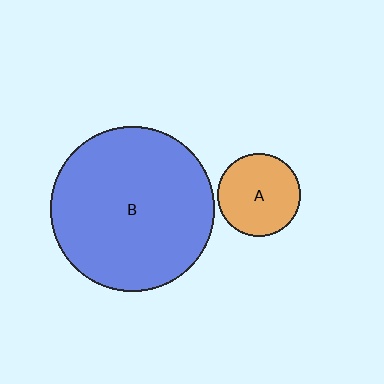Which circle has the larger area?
Circle B (blue).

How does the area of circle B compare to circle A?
Approximately 3.9 times.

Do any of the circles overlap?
No, none of the circles overlap.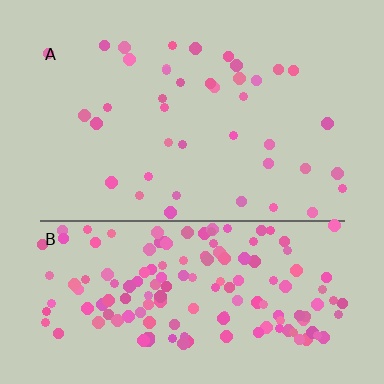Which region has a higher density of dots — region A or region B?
B (the bottom).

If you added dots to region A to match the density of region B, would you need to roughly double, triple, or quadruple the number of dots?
Approximately quadruple.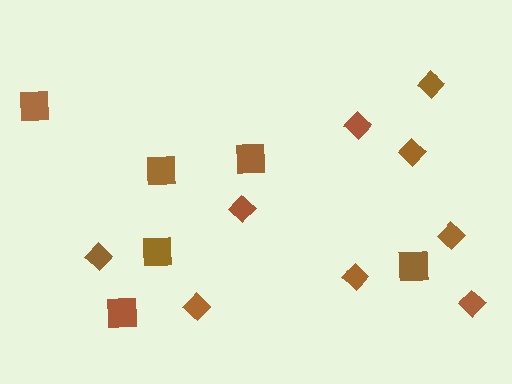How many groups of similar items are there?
There are 2 groups: one group of diamonds (9) and one group of squares (6).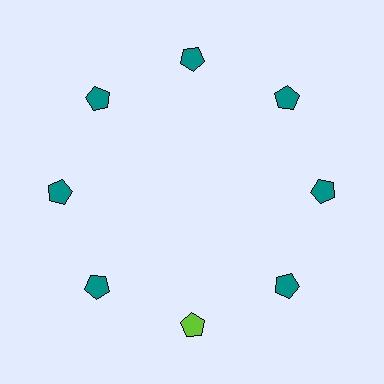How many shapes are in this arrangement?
There are 8 shapes arranged in a ring pattern.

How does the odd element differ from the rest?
It has a different color: lime instead of teal.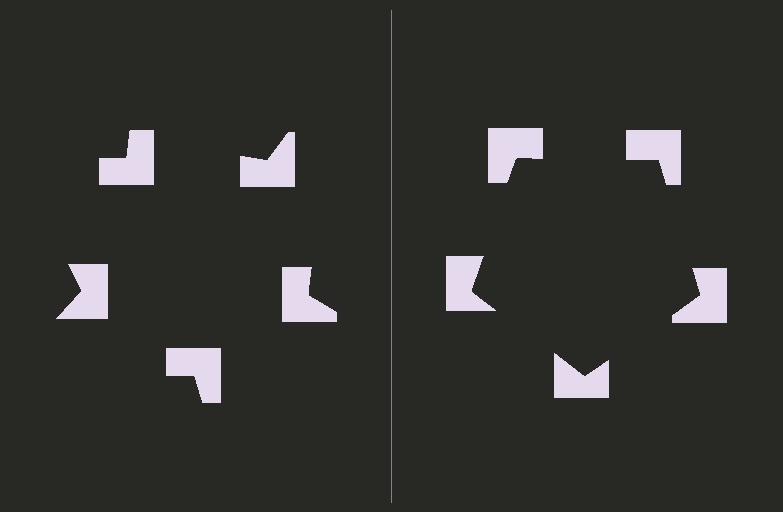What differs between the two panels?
The notched squares are positioned identically on both sides; only the wedge orientations differ. On the right they align to a pentagon; on the left they are misaligned.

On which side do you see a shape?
An illusory pentagon appears on the right side. On the left side the wedge cuts are rotated, so no coherent shape forms.